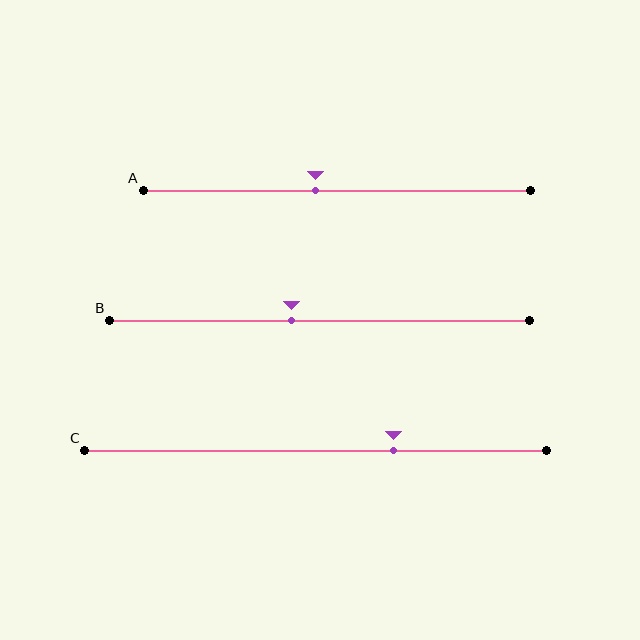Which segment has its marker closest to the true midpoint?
Segment A has its marker closest to the true midpoint.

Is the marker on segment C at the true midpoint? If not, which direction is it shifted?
No, the marker on segment C is shifted to the right by about 17% of the segment length.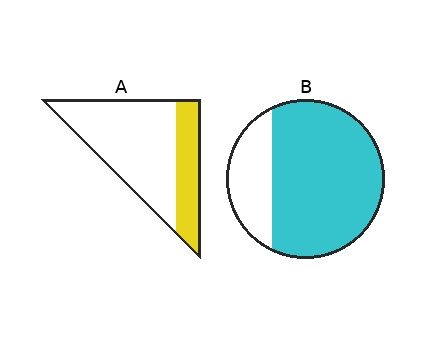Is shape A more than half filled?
No.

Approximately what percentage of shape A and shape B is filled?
A is approximately 30% and B is approximately 75%.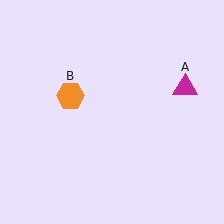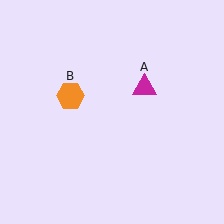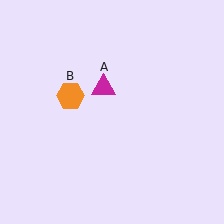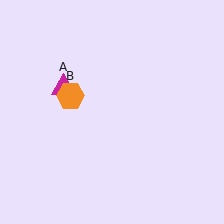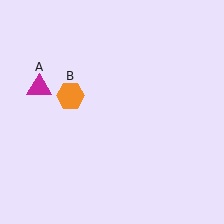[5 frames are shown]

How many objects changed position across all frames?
1 object changed position: magenta triangle (object A).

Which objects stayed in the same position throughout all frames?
Orange hexagon (object B) remained stationary.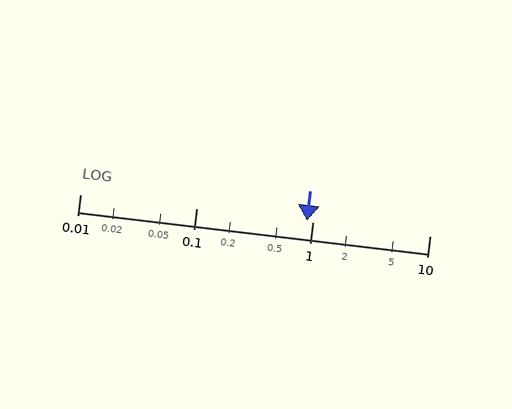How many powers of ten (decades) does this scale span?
The scale spans 3 decades, from 0.01 to 10.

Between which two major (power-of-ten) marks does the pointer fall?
The pointer is between 0.1 and 1.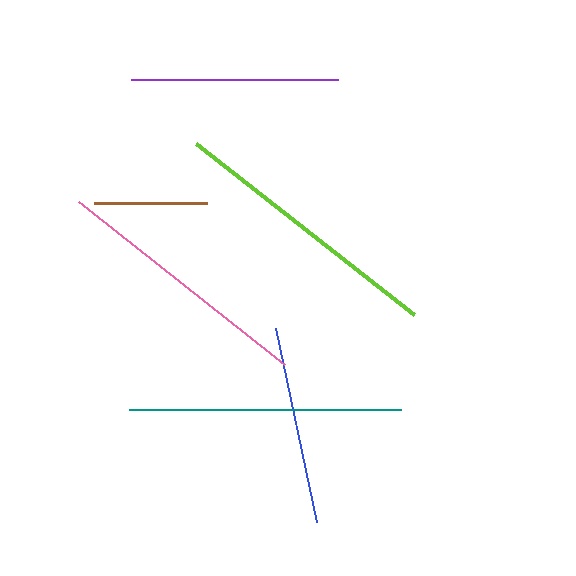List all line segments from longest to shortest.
From longest to shortest: lime, teal, pink, purple, blue, brown.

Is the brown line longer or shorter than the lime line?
The lime line is longer than the brown line.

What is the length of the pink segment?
The pink segment is approximately 262 pixels long.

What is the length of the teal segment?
The teal segment is approximately 272 pixels long.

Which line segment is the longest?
The lime line is the longest at approximately 277 pixels.